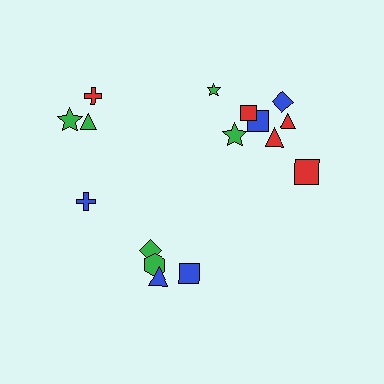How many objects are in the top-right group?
There are 8 objects.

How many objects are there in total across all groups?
There are 16 objects.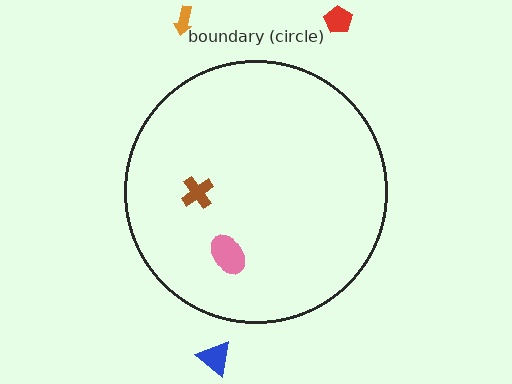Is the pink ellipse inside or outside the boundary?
Inside.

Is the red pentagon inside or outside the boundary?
Outside.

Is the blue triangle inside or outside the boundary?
Outside.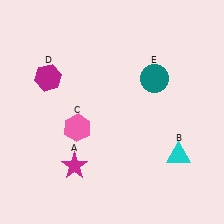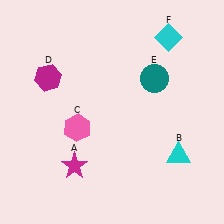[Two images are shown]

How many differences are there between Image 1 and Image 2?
There is 1 difference between the two images.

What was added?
A cyan diamond (F) was added in Image 2.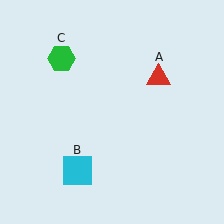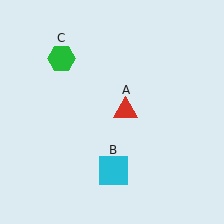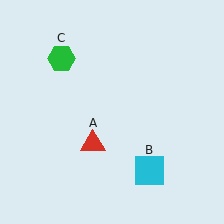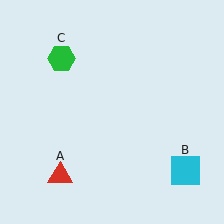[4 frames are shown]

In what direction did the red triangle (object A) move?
The red triangle (object A) moved down and to the left.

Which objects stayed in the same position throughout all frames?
Green hexagon (object C) remained stationary.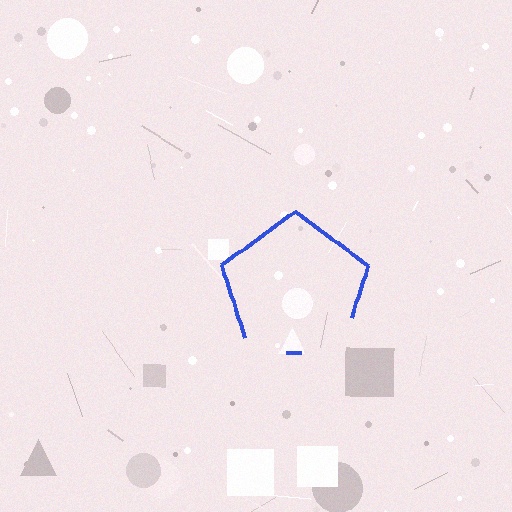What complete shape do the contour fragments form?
The contour fragments form a pentagon.